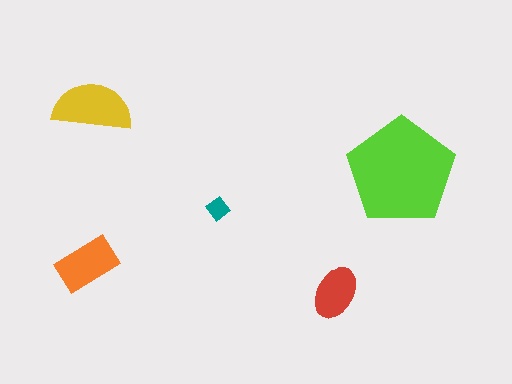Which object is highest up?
The yellow semicircle is topmost.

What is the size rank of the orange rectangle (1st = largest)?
3rd.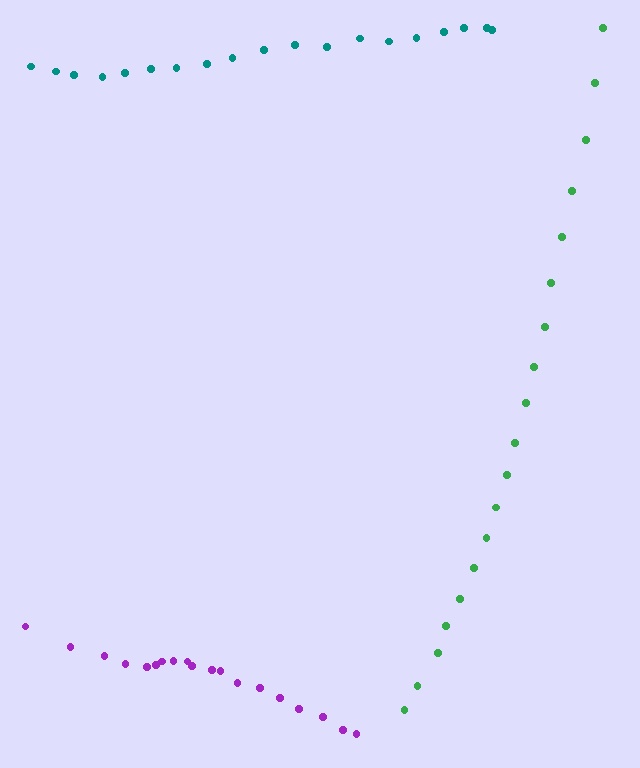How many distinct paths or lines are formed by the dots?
There are 3 distinct paths.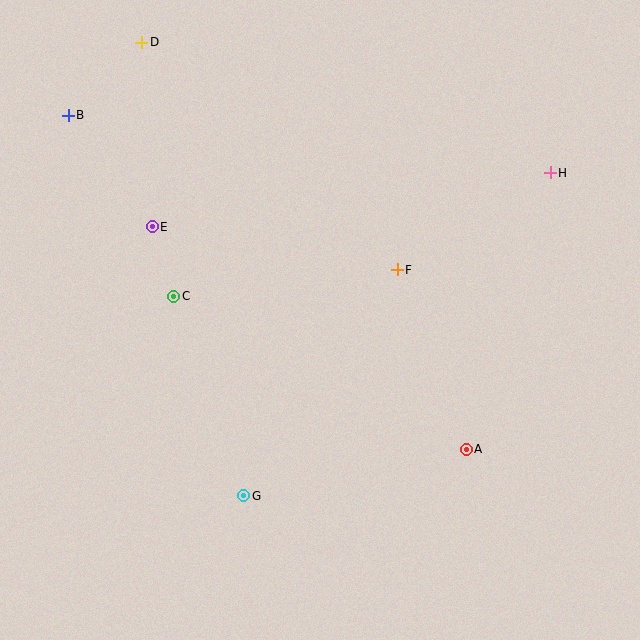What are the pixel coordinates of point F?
Point F is at (397, 270).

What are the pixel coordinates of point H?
Point H is at (550, 173).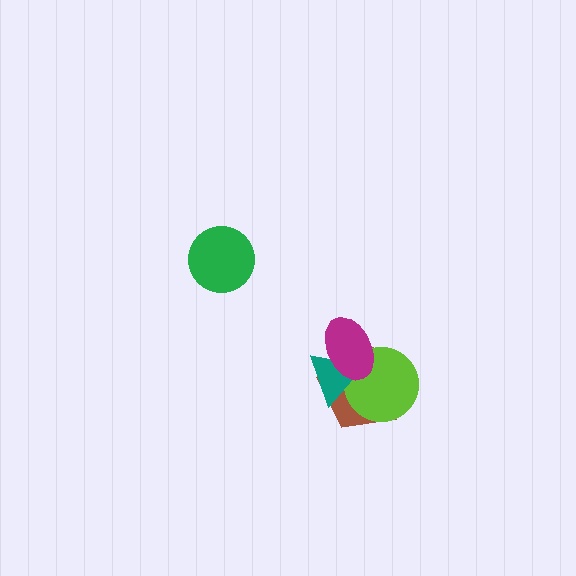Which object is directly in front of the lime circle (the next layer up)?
The teal triangle is directly in front of the lime circle.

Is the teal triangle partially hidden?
Yes, it is partially covered by another shape.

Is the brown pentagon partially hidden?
Yes, it is partially covered by another shape.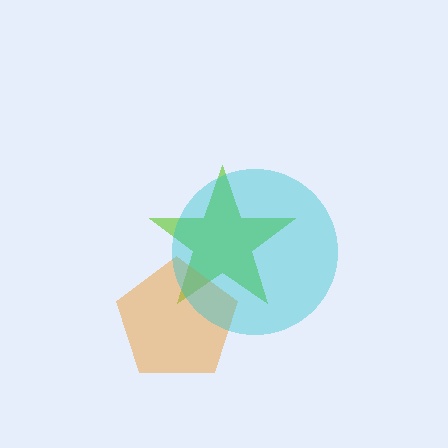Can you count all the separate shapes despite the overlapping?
Yes, there are 3 separate shapes.